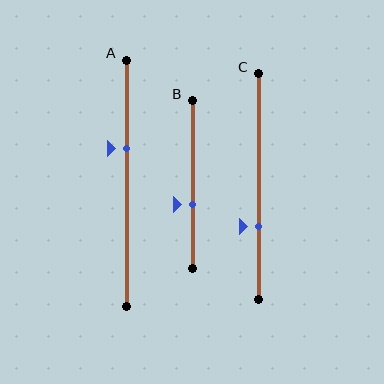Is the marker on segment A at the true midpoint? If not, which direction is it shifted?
No, the marker on segment A is shifted upward by about 14% of the segment length.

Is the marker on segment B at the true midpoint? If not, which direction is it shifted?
No, the marker on segment B is shifted downward by about 12% of the segment length.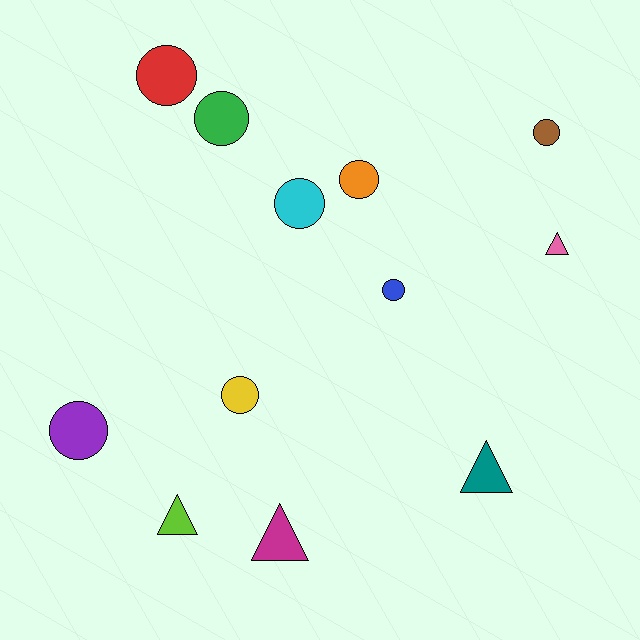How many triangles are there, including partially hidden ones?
There are 4 triangles.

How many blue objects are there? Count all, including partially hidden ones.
There is 1 blue object.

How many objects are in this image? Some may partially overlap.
There are 12 objects.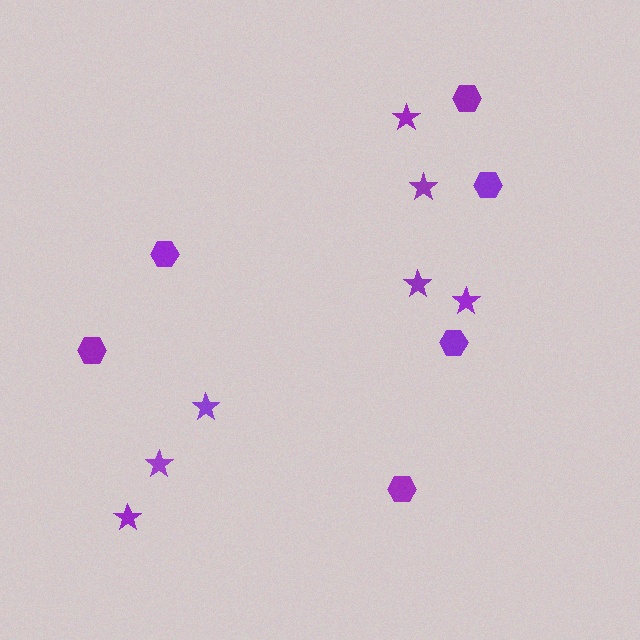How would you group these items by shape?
There are 2 groups: one group of hexagons (6) and one group of stars (7).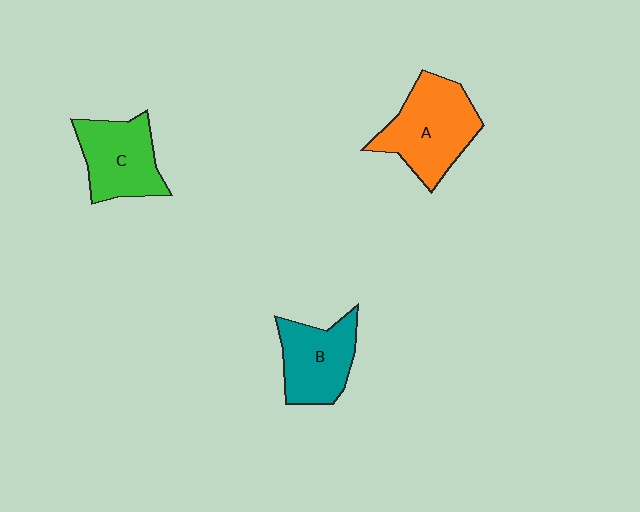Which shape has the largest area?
Shape A (orange).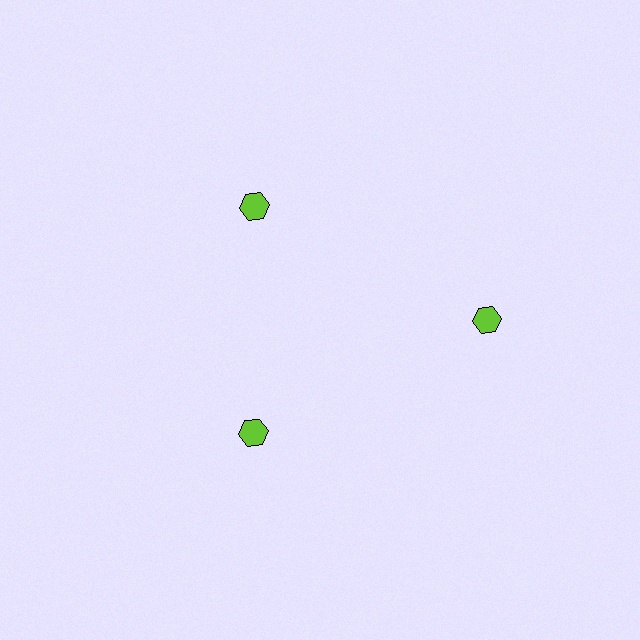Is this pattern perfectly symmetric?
No. The 3 lime hexagons are arranged in a ring, but one element near the 3 o'clock position is pushed outward from the center, breaking the 3-fold rotational symmetry.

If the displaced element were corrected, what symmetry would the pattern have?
It would have 3-fold rotational symmetry — the pattern would map onto itself every 120 degrees.